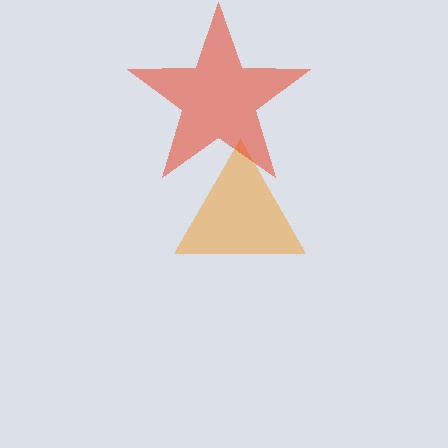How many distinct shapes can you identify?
There are 2 distinct shapes: an orange triangle, a red star.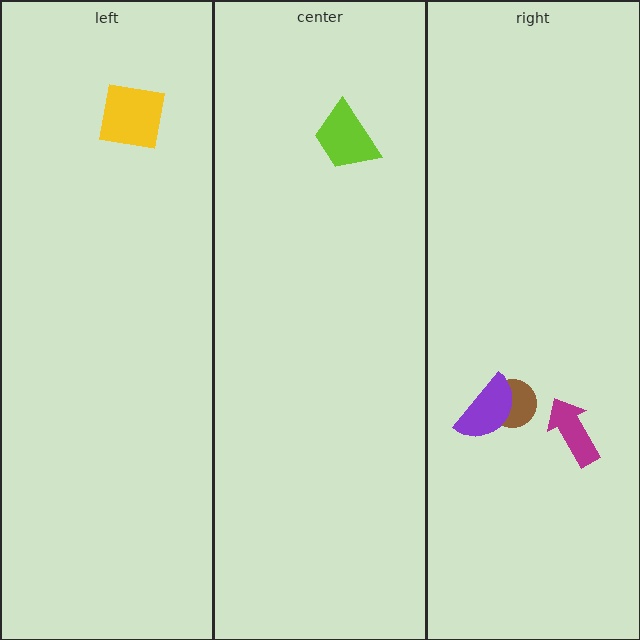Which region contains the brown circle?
The right region.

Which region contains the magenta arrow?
The right region.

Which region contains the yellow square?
The left region.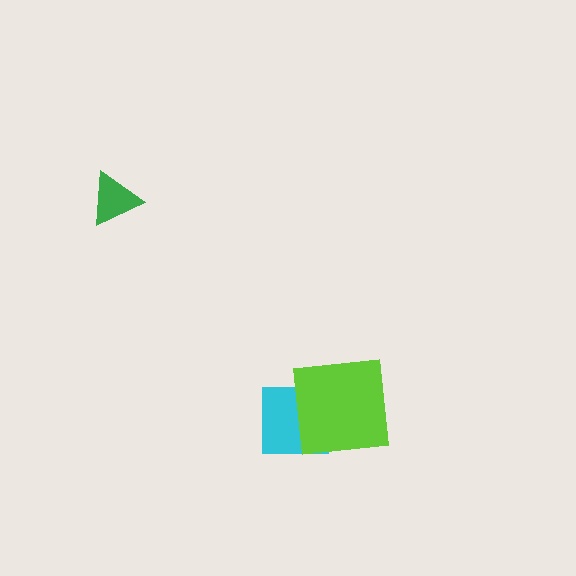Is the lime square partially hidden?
No, no other shape covers it.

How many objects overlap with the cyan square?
1 object overlaps with the cyan square.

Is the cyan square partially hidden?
Yes, it is partially covered by another shape.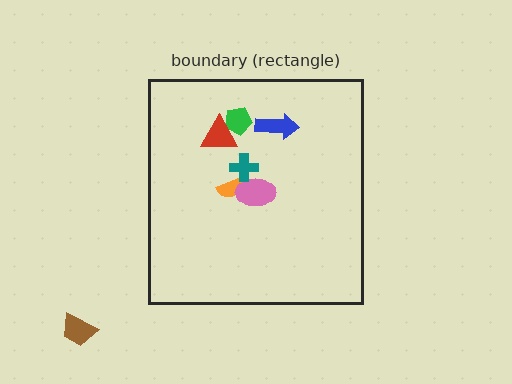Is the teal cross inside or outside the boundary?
Inside.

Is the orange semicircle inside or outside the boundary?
Inside.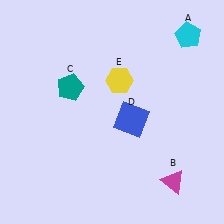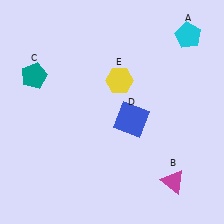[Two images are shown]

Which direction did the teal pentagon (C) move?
The teal pentagon (C) moved left.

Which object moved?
The teal pentagon (C) moved left.